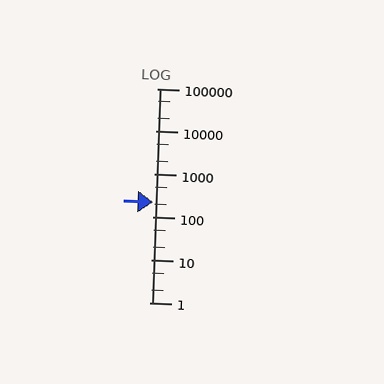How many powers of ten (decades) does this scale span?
The scale spans 5 decades, from 1 to 100000.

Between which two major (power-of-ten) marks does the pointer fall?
The pointer is between 100 and 1000.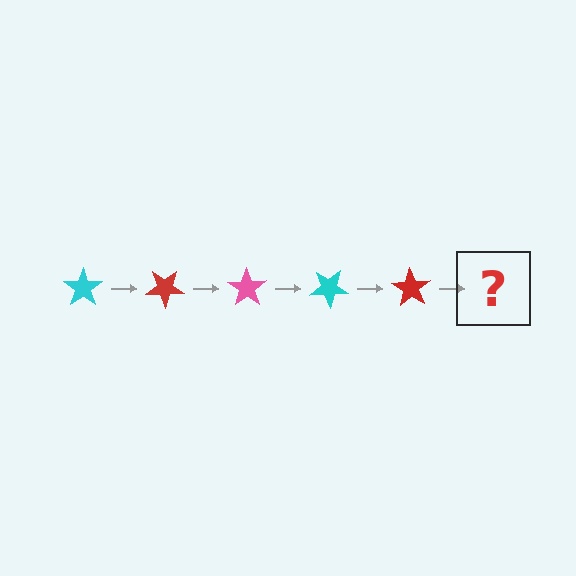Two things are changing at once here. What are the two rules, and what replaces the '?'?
The two rules are that it rotates 35 degrees each step and the color cycles through cyan, red, and pink. The '?' should be a pink star, rotated 175 degrees from the start.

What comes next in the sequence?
The next element should be a pink star, rotated 175 degrees from the start.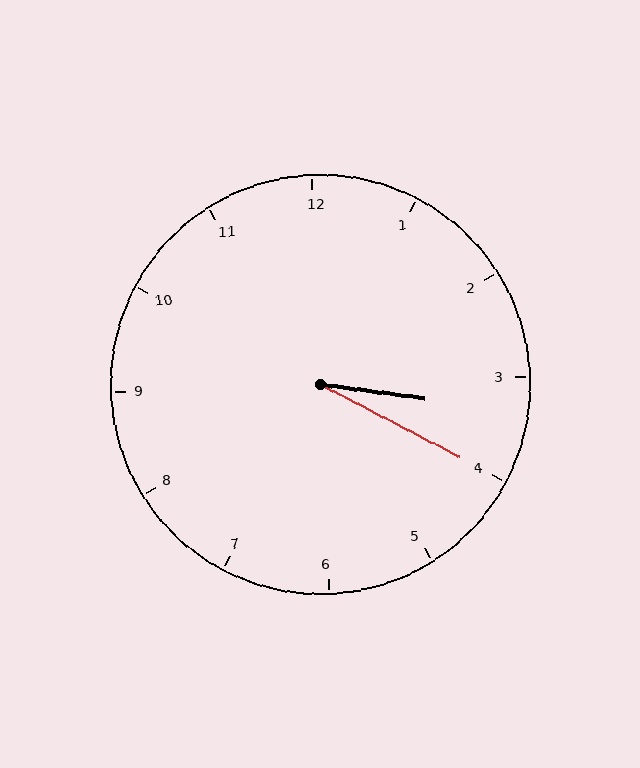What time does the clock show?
3:20.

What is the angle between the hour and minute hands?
Approximately 20 degrees.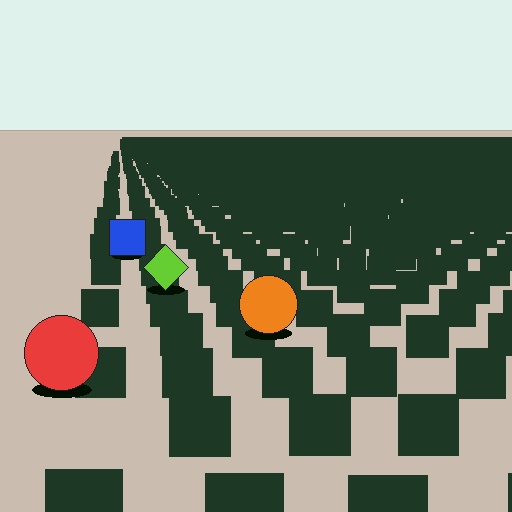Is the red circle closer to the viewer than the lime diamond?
Yes. The red circle is closer — you can tell from the texture gradient: the ground texture is coarser near it.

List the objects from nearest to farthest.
From nearest to farthest: the red circle, the orange circle, the lime diamond, the blue square.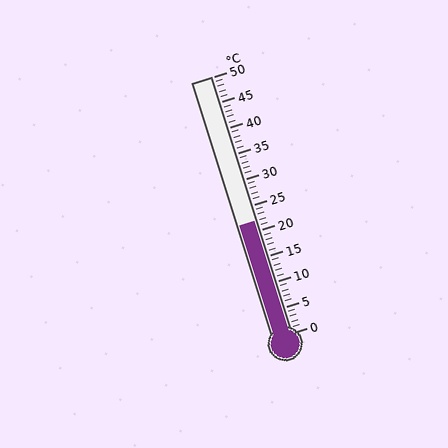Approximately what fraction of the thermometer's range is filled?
The thermometer is filled to approximately 45% of its range.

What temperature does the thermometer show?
The thermometer shows approximately 22°C.